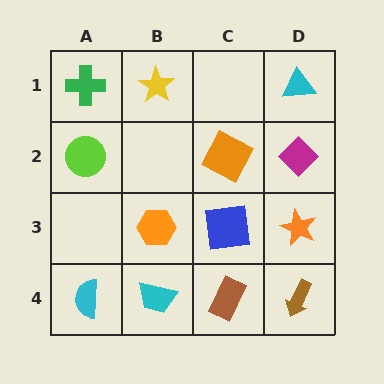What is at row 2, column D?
A magenta diamond.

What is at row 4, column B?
A cyan trapezoid.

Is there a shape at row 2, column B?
No, that cell is empty.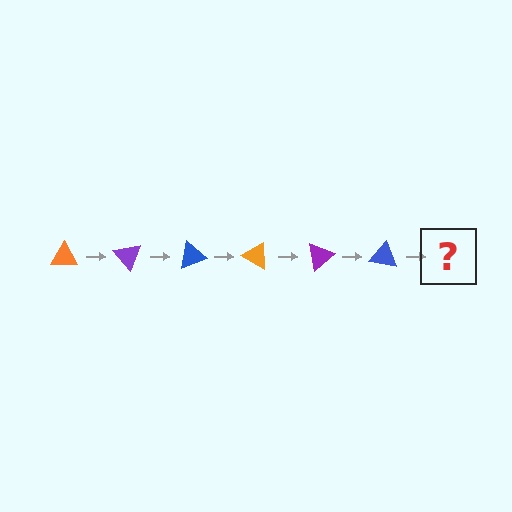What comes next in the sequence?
The next element should be an orange triangle, rotated 300 degrees from the start.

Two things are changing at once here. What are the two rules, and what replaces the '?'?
The two rules are that it rotates 50 degrees each step and the color cycles through orange, purple, and blue. The '?' should be an orange triangle, rotated 300 degrees from the start.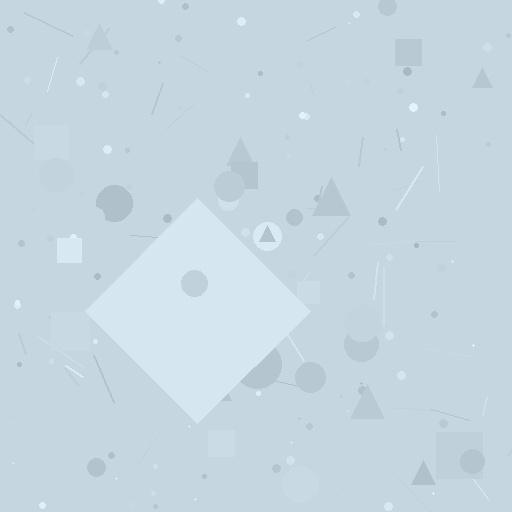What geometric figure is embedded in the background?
A diamond is embedded in the background.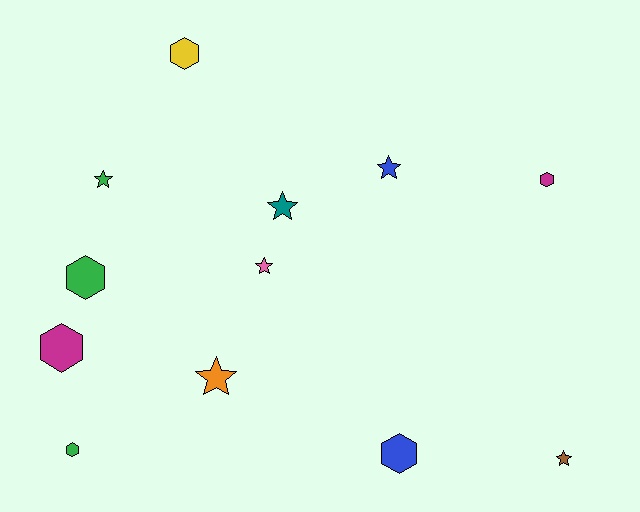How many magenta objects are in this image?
There are 2 magenta objects.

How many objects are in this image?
There are 12 objects.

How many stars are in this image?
There are 6 stars.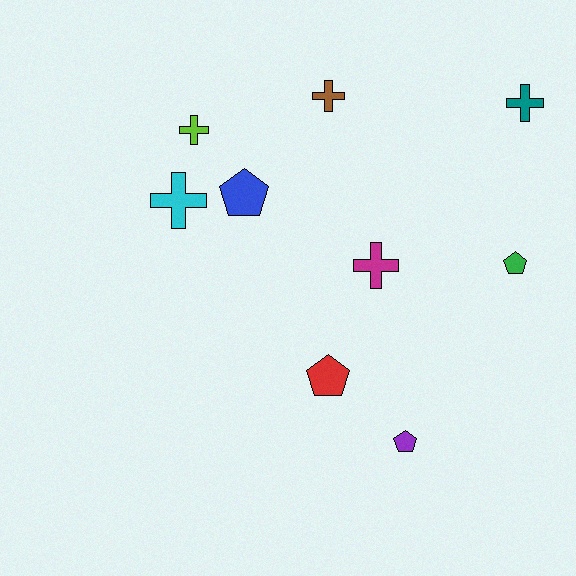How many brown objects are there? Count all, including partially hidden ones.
There is 1 brown object.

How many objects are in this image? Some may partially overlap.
There are 9 objects.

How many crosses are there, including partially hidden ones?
There are 5 crosses.